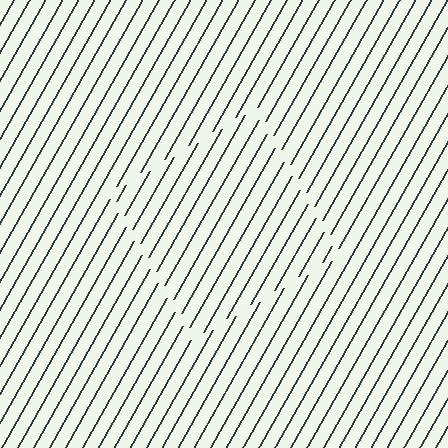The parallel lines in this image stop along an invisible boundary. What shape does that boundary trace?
An illusory square. The interior of the shape contains the same grating, shifted by half a period — the contour is defined by the phase discontinuity where line-ends from the inner and outer gratings abut.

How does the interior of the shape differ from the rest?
The interior of the shape contains the same grating, shifted by half a period — the contour is defined by the phase discontinuity where line-ends from the inner and outer gratings abut.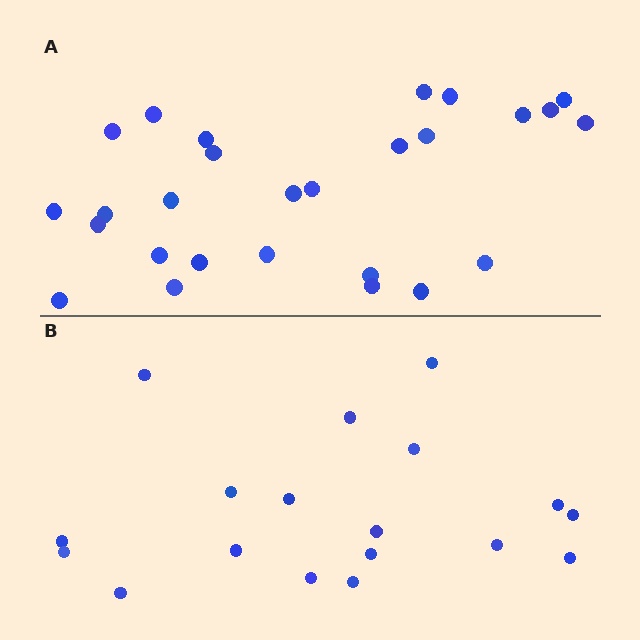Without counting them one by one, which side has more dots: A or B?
Region A (the top region) has more dots.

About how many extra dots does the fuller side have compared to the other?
Region A has roughly 8 or so more dots than region B.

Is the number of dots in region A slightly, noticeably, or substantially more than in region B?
Region A has substantially more. The ratio is roughly 1.5 to 1.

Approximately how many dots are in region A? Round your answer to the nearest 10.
About 30 dots. (The exact count is 27, which rounds to 30.)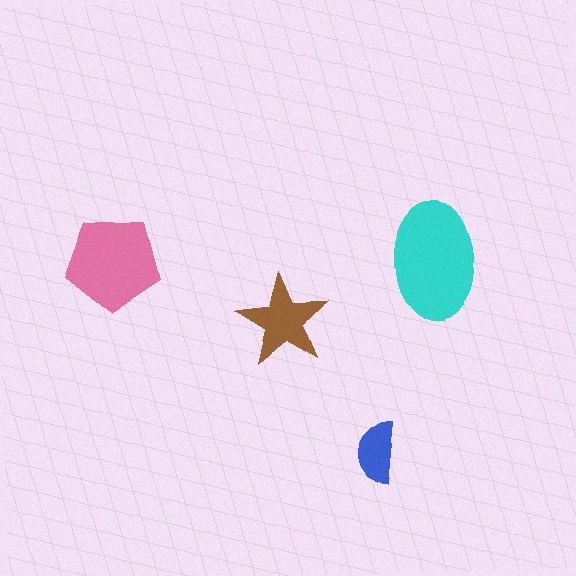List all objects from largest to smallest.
The cyan ellipse, the pink pentagon, the brown star, the blue semicircle.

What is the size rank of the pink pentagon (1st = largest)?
2nd.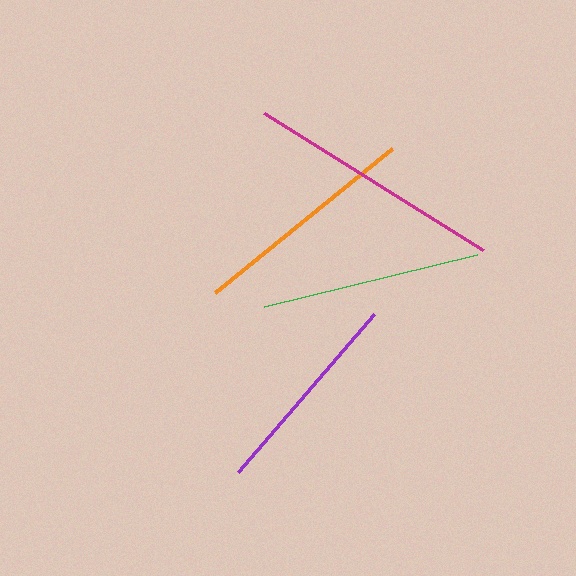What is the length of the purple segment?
The purple segment is approximately 208 pixels long.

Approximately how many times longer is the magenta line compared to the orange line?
The magenta line is approximately 1.1 times the length of the orange line.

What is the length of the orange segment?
The orange segment is approximately 229 pixels long.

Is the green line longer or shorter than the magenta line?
The magenta line is longer than the green line.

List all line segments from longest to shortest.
From longest to shortest: magenta, orange, green, purple.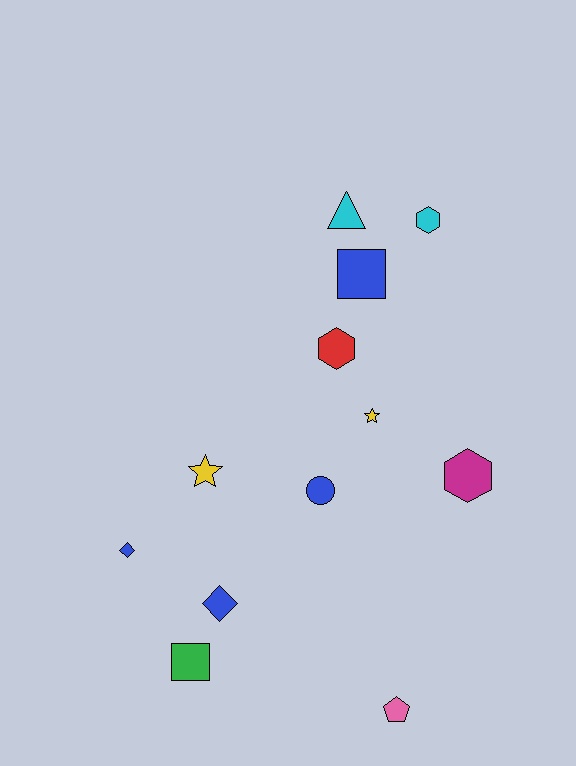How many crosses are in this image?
There are no crosses.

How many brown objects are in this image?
There are no brown objects.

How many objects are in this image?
There are 12 objects.